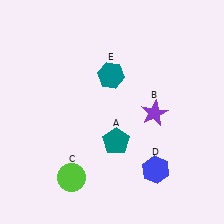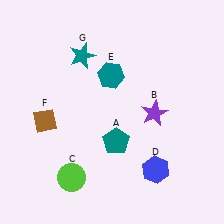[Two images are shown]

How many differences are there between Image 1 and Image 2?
There are 2 differences between the two images.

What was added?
A brown diamond (F), a teal star (G) were added in Image 2.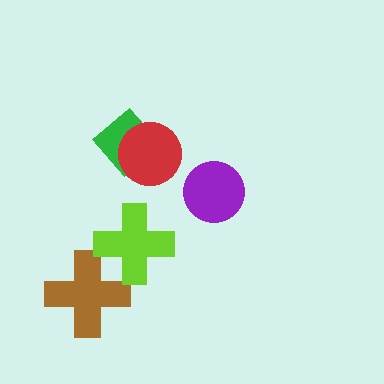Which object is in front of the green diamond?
The red circle is in front of the green diamond.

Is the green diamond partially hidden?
Yes, it is partially covered by another shape.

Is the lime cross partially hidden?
No, no other shape covers it.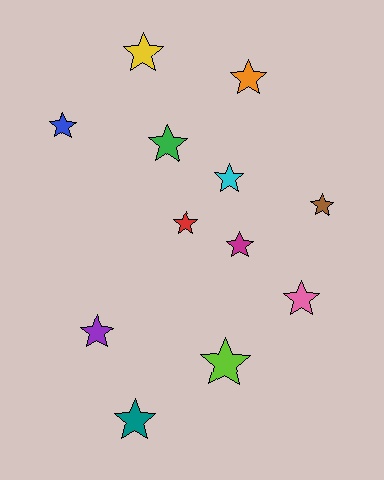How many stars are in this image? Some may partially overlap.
There are 12 stars.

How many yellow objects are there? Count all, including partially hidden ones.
There is 1 yellow object.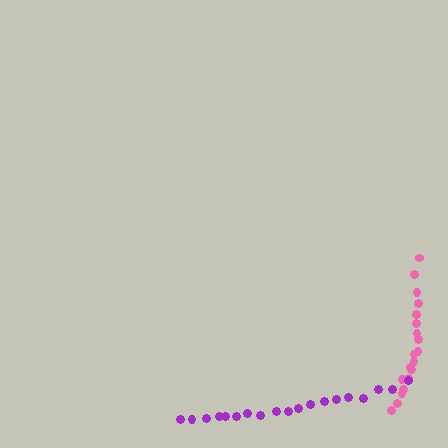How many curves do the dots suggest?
There are 2 distinct paths.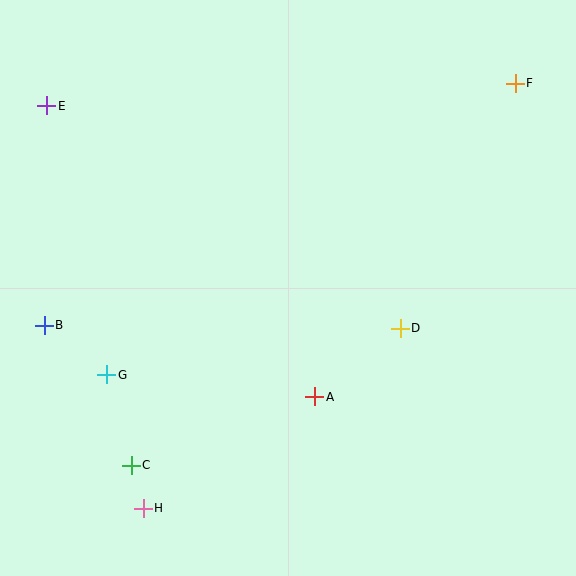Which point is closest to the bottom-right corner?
Point D is closest to the bottom-right corner.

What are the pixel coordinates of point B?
Point B is at (44, 325).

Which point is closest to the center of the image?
Point A at (315, 397) is closest to the center.